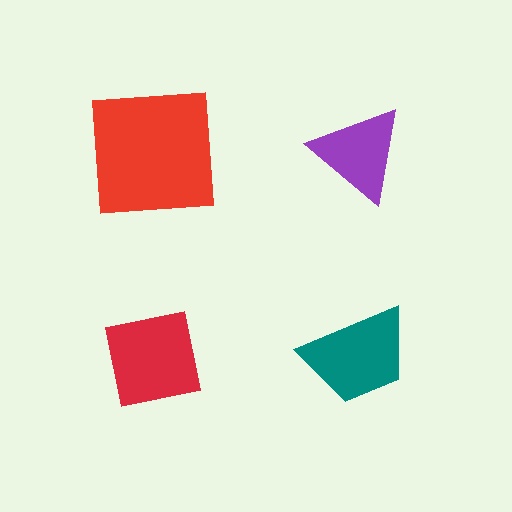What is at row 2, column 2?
A teal trapezoid.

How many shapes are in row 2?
2 shapes.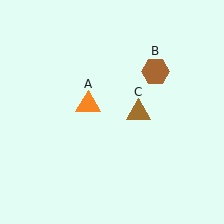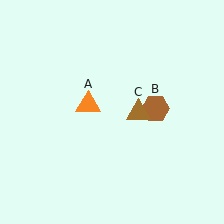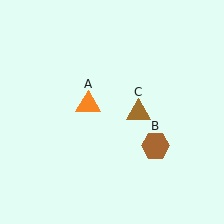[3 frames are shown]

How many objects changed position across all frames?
1 object changed position: brown hexagon (object B).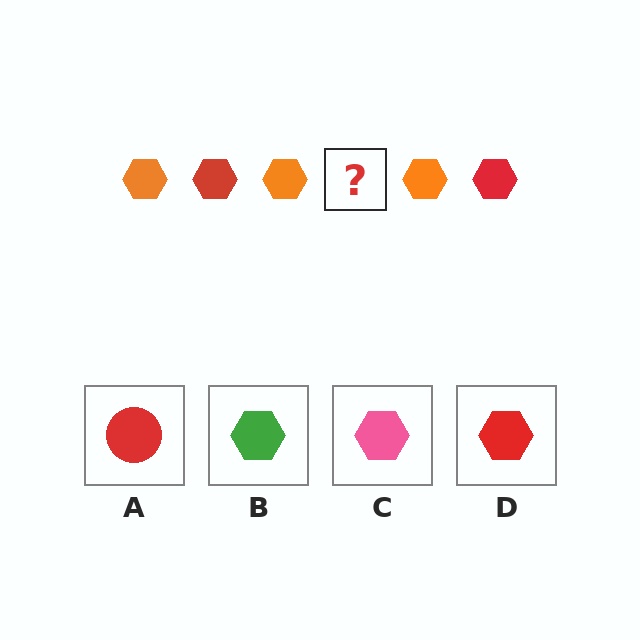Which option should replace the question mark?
Option D.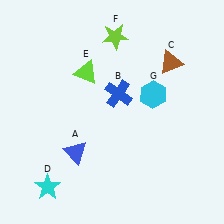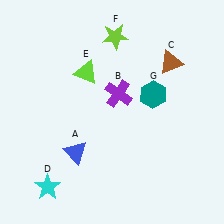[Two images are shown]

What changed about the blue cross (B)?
In Image 1, B is blue. In Image 2, it changed to purple.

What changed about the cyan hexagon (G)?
In Image 1, G is cyan. In Image 2, it changed to teal.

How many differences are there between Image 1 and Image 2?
There are 2 differences between the two images.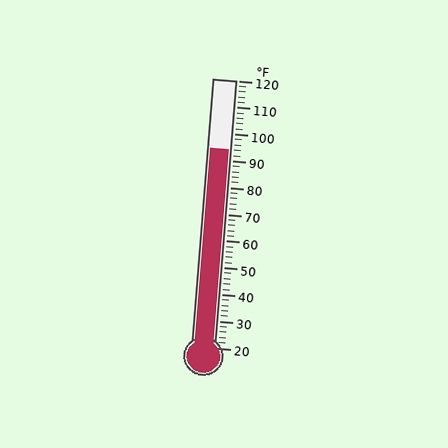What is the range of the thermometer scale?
The thermometer scale ranges from 20°F to 120°F.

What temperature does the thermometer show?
The thermometer shows approximately 94°F.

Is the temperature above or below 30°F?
The temperature is above 30°F.